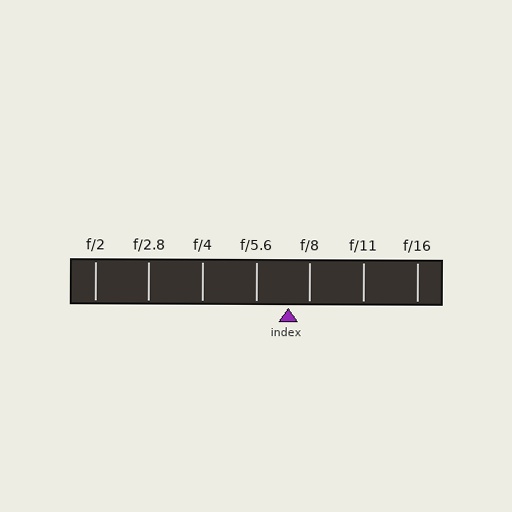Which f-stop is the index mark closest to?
The index mark is closest to f/8.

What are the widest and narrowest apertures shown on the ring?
The widest aperture shown is f/2 and the narrowest is f/16.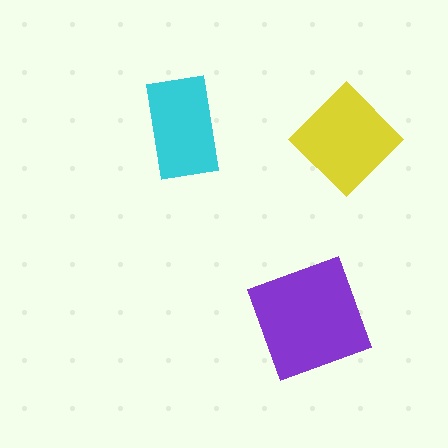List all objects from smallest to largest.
The cyan rectangle, the yellow diamond, the purple square.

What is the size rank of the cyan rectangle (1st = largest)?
3rd.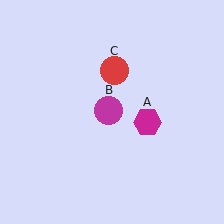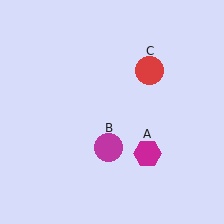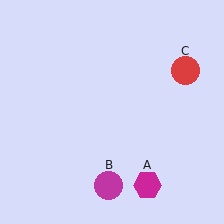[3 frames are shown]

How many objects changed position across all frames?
3 objects changed position: magenta hexagon (object A), magenta circle (object B), red circle (object C).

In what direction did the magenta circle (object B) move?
The magenta circle (object B) moved down.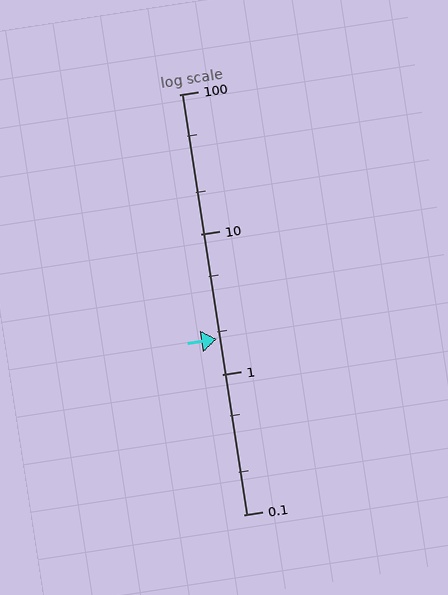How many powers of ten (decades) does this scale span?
The scale spans 3 decades, from 0.1 to 100.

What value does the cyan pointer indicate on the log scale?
The pointer indicates approximately 1.8.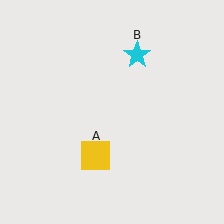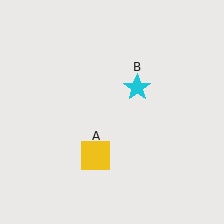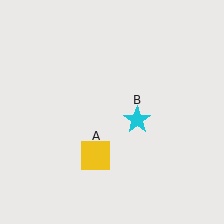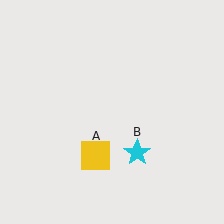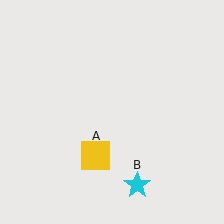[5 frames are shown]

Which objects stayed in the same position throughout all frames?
Yellow square (object A) remained stationary.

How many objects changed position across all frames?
1 object changed position: cyan star (object B).